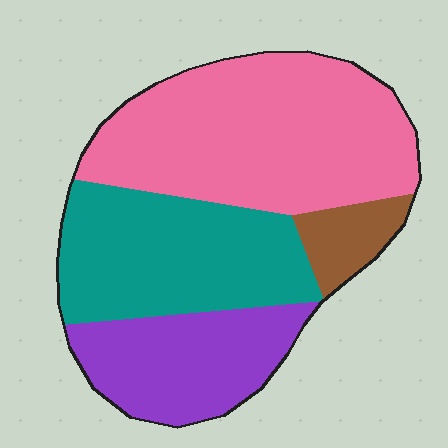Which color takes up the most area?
Pink, at roughly 45%.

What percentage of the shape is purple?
Purple takes up between a sixth and a third of the shape.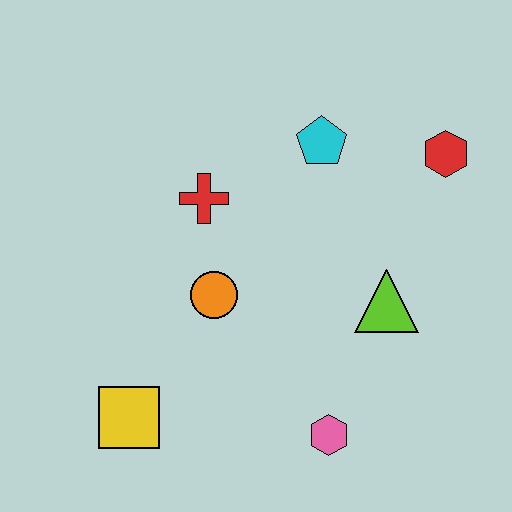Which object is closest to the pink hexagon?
The lime triangle is closest to the pink hexagon.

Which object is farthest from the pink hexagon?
The red hexagon is farthest from the pink hexagon.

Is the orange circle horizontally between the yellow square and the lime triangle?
Yes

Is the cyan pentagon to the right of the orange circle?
Yes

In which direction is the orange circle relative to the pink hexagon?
The orange circle is above the pink hexagon.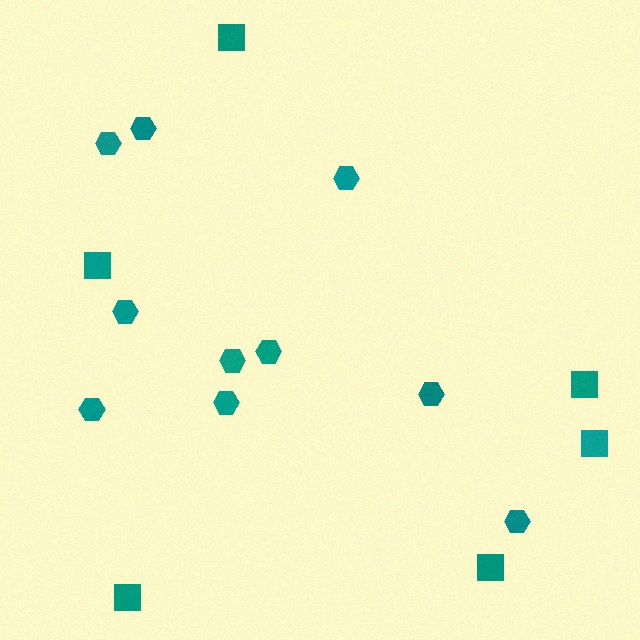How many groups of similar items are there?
There are 2 groups: one group of squares (6) and one group of hexagons (10).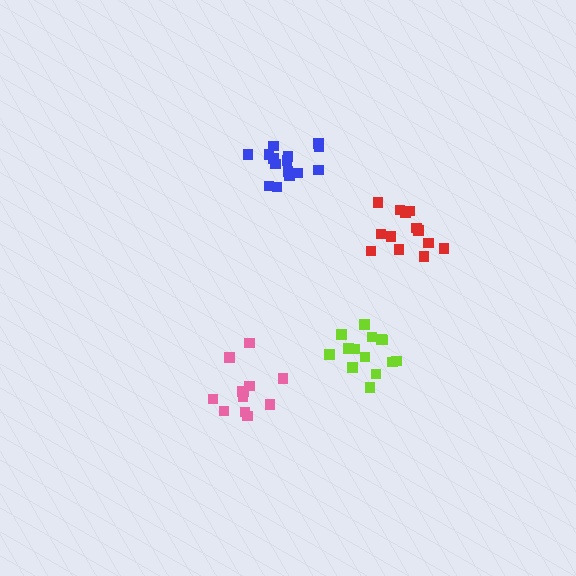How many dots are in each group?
Group 1: 15 dots, Group 2: 14 dots, Group 3: 13 dots, Group 4: 13 dots (55 total).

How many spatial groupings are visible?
There are 4 spatial groupings.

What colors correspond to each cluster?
The clusters are colored: blue, lime, red, pink.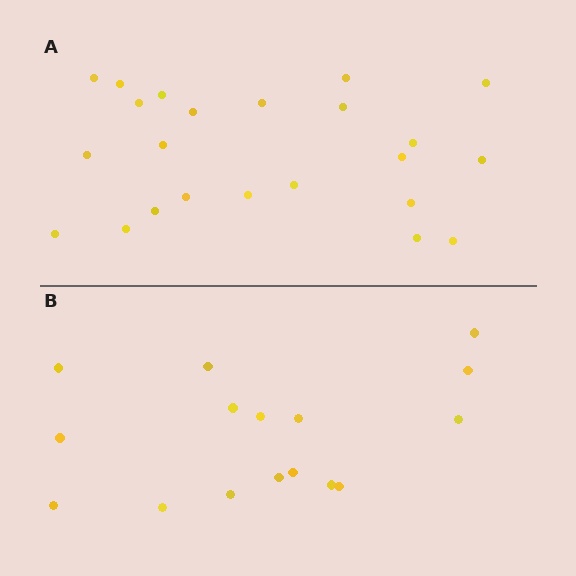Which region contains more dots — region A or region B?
Region A (the top region) has more dots.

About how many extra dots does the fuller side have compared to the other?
Region A has roughly 8 or so more dots than region B.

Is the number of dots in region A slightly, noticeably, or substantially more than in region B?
Region A has noticeably more, but not dramatically so. The ratio is roughly 1.4 to 1.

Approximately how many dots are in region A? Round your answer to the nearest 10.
About 20 dots. (The exact count is 23, which rounds to 20.)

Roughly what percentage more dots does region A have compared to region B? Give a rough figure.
About 45% more.